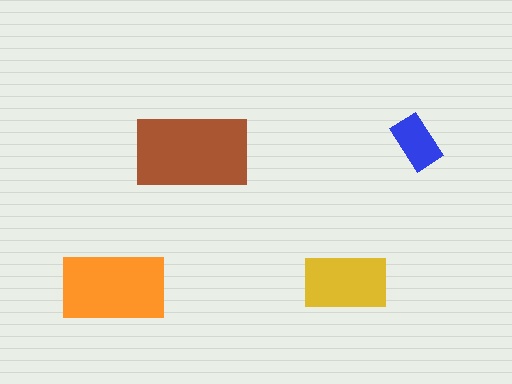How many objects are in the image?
There are 4 objects in the image.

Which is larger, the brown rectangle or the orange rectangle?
The brown one.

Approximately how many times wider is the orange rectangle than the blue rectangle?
About 2 times wider.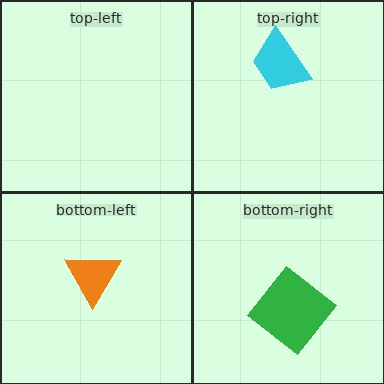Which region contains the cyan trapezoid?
The top-right region.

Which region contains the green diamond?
The bottom-right region.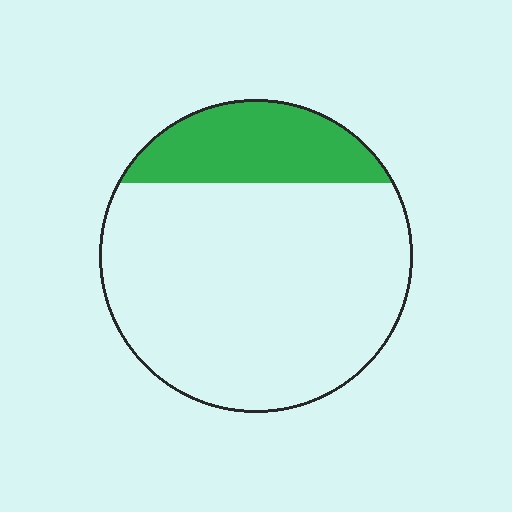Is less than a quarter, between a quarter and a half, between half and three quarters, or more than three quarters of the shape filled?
Less than a quarter.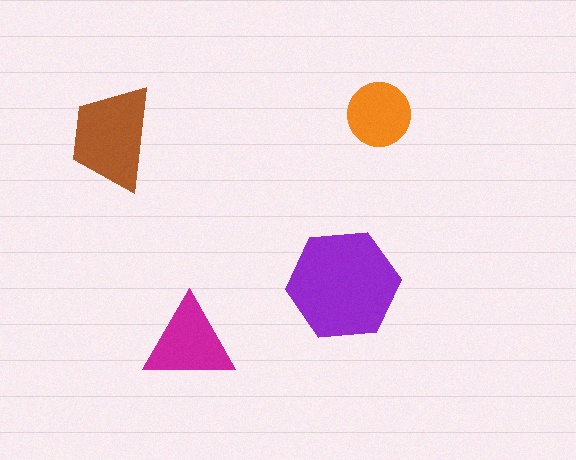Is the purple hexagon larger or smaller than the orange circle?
Larger.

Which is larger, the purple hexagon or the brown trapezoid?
The purple hexagon.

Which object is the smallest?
The orange circle.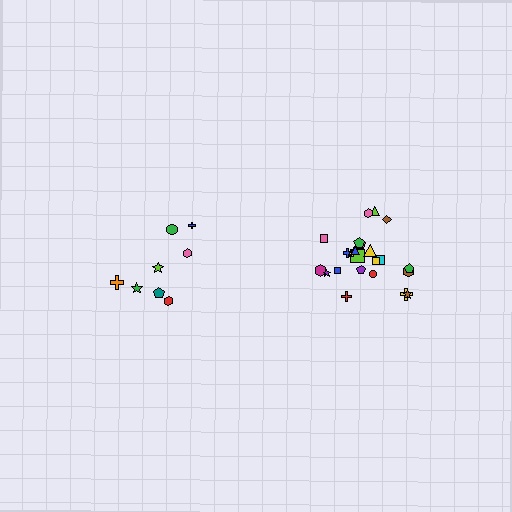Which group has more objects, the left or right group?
The right group.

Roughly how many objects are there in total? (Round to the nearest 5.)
Roughly 35 objects in total.